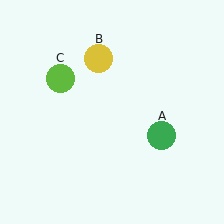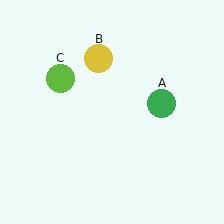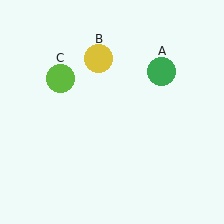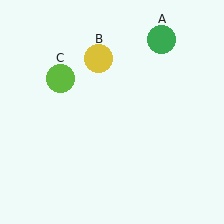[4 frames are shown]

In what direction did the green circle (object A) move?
The green circle (object A) moved up.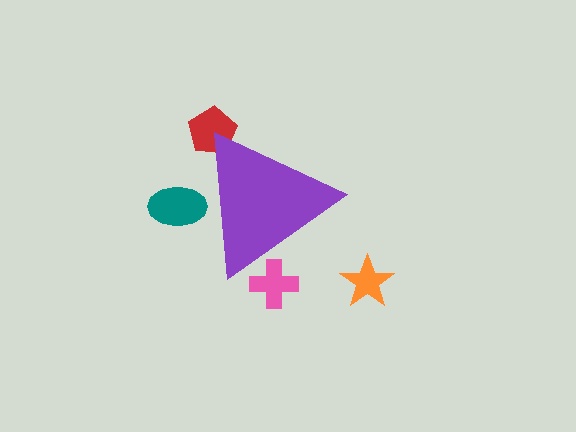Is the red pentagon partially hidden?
Yes, the red pentagon is partially hidden behind the purple triangle.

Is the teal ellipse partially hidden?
Yes, the teal ellipse is partially hidden behind the purple triangle.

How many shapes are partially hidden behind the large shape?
3 shapes are partially hidden.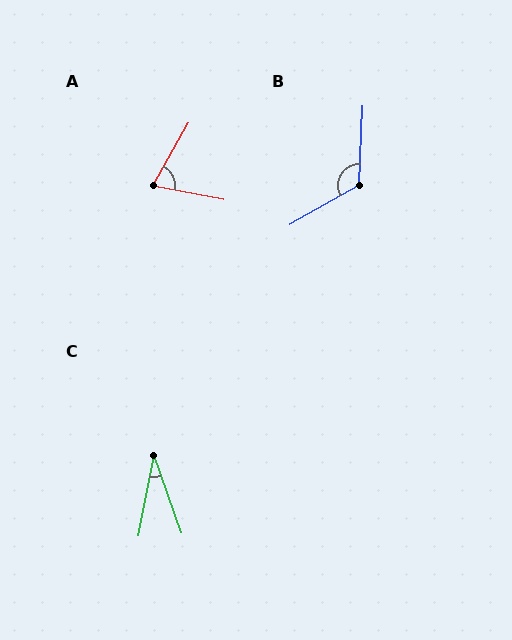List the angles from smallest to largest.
C (30°), A (72°), B (122°).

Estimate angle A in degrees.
Approximately 72 degrees.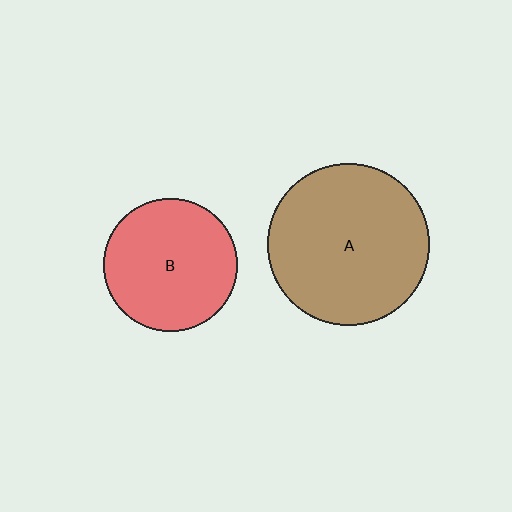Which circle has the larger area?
Circle A (brown).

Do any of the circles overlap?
No, none of the circles overlap.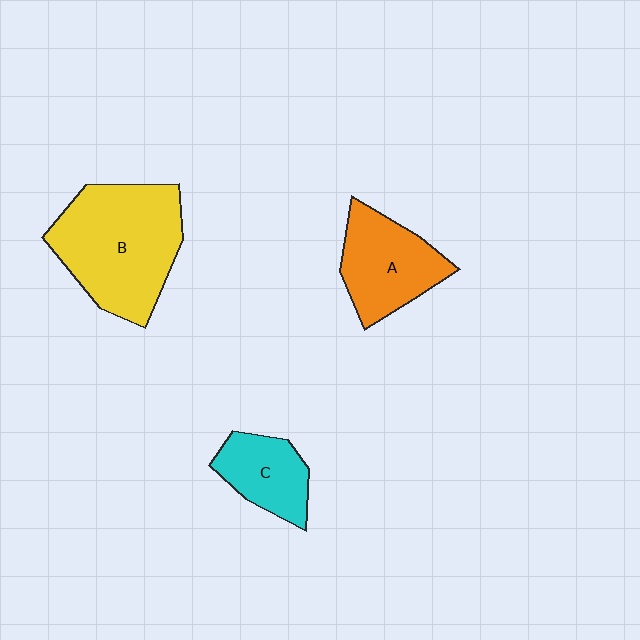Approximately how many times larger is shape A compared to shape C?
Approximately 1.4 times.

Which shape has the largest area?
Shape B (yellow).